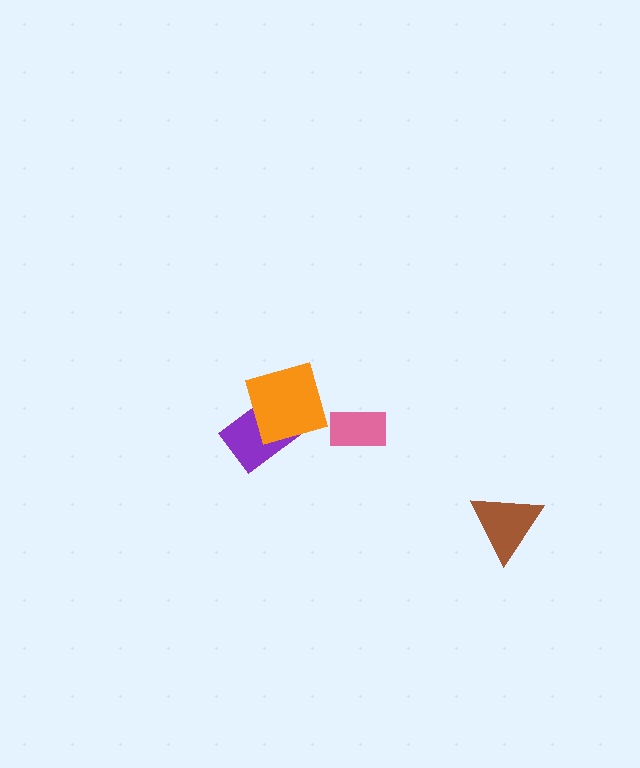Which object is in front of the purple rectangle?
The orange diamond is in front of the purple rectangle.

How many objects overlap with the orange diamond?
1 object overlaps with the orange diamond.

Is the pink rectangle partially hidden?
No, no other shape covers it.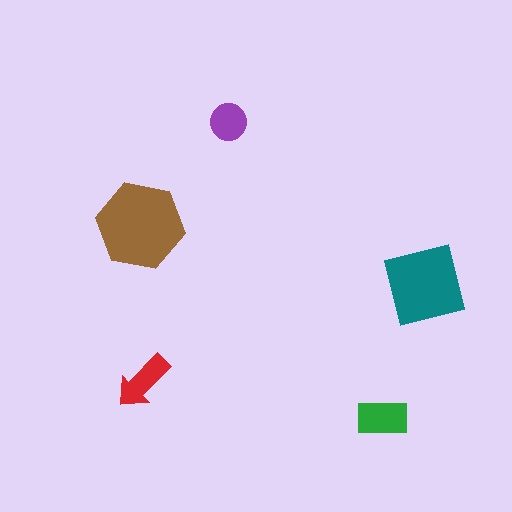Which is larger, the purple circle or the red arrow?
The red arrow.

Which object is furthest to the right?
The teal square is rightmost.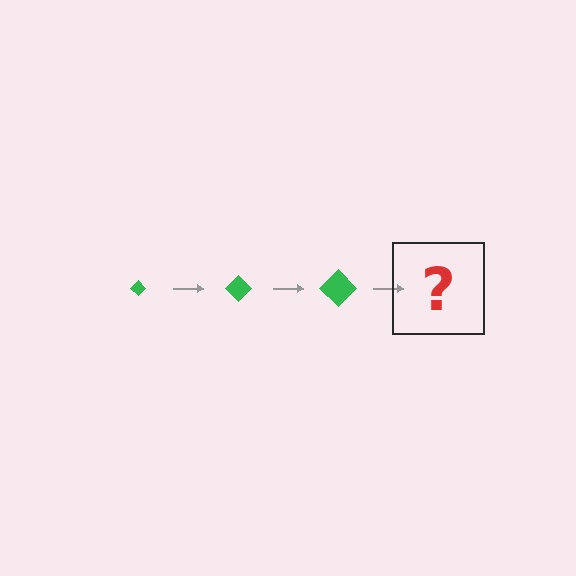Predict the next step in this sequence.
The next step is a green diamond, larger than the previous one.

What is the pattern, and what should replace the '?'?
The pattern is that the diamond gets progressively larger each step. The '?' should be a green diamond, larger than the previous one.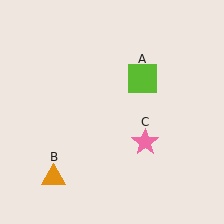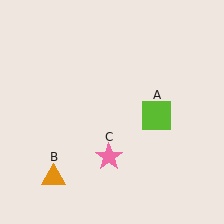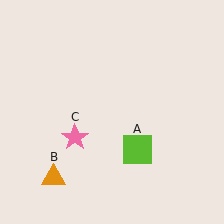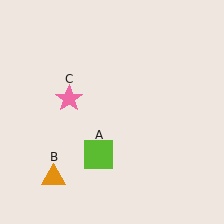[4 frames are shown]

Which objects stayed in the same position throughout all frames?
Orange triangle (object B) remained stationary.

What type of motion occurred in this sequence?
The lime square (object A), pink star (object C) rotated clockwise around the center of the scene.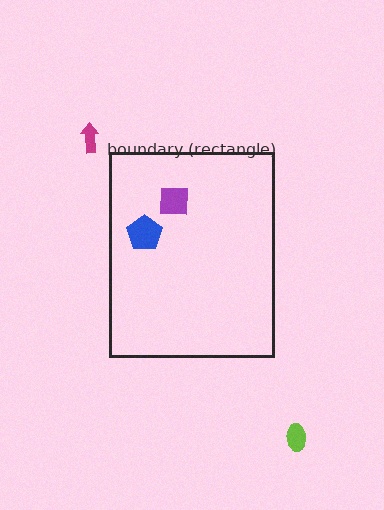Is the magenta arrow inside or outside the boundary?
Outside.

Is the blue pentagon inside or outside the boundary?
Inside.